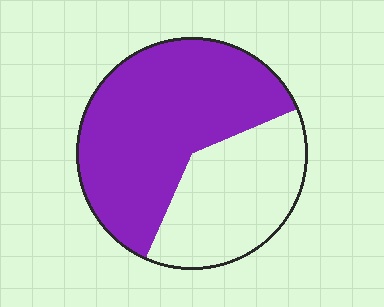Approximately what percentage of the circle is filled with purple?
Approximately 60%.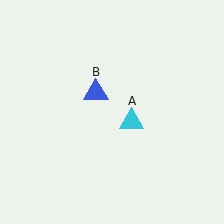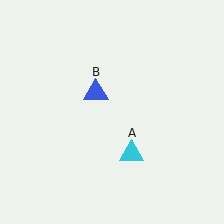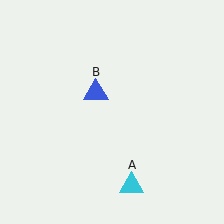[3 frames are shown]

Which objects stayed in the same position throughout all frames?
Blue triangle (object B) remained stationary.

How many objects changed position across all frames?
1 object changed position: cyan triangle (object A).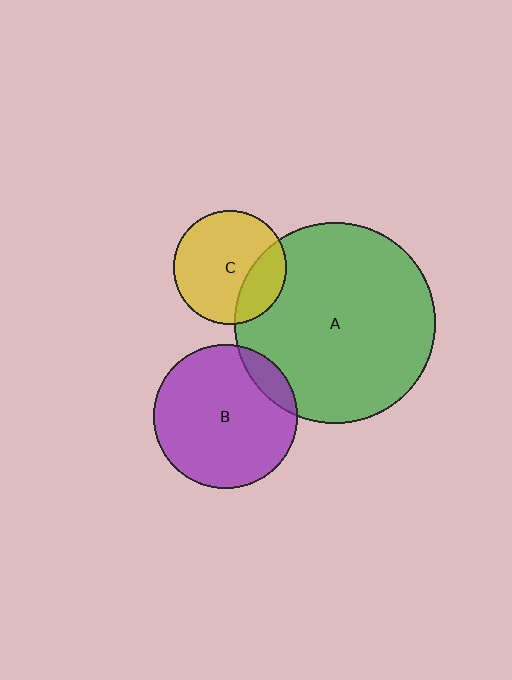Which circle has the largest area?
Circle A (green).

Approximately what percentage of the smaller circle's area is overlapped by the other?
Approximately 25%.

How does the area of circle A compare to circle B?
Approximately 1.9 times.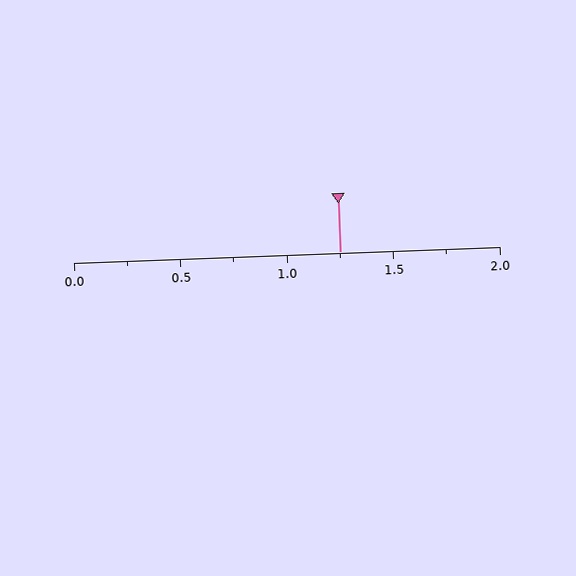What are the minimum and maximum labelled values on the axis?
The axis runs from 0.0 to 2.0.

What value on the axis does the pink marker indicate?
The marker indicates approximately 1.25.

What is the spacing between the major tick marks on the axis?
The major ticks are spaced 0.5 apart.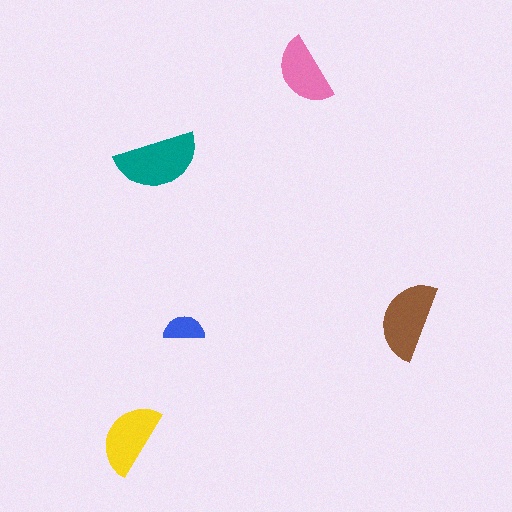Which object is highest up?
The pink semicircle is topmost.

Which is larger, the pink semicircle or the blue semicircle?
The pink one.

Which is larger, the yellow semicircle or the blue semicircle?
The yellow one.